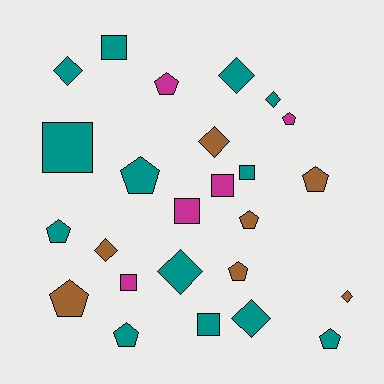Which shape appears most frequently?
Pentagon, with 10 objects.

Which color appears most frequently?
Teal, with 13 objects.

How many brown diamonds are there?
There are 3 brown diamonds.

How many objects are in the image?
There are 25 objects.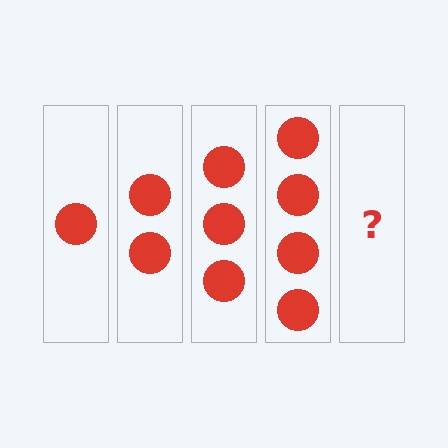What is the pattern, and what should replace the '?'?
The pattern is that each step adds one more circle. The '?' should be 5 circles.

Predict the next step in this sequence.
The next step is 5 circles.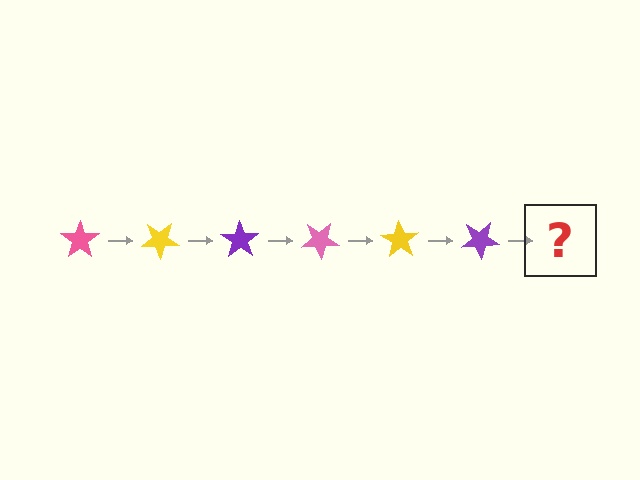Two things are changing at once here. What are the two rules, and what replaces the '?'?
The two rules are that it rotates 35 degrees each step and the color cycles through pink, yellow, and purple. The '?' should be a pink star, rotated 210 degrees from the start.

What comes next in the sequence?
The next element should be a pink star, rotated 210 degrees from the start.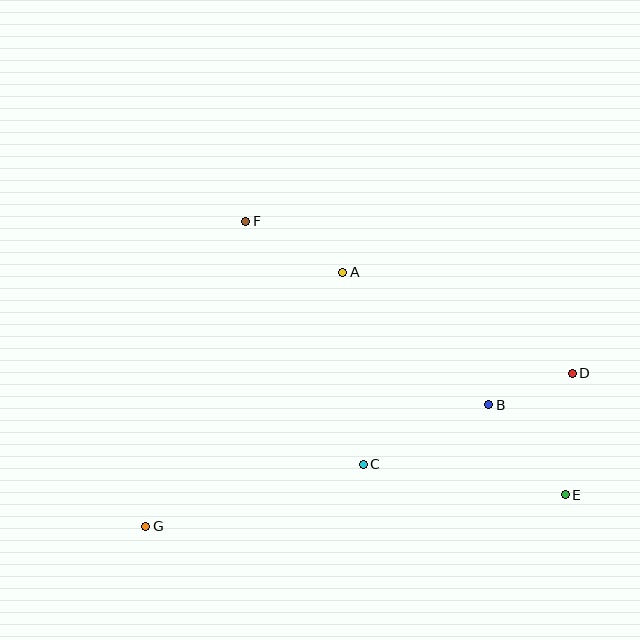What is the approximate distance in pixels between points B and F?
The distance between B and F is approximately 305 pixels.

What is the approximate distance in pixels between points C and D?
The distance between C and D is approximately 228 pixels.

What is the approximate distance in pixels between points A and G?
The distance between A and G is approximately 321 pixels.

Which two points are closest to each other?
Points B and D are closest to each other.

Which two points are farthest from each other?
Points D and G are farthest from each other.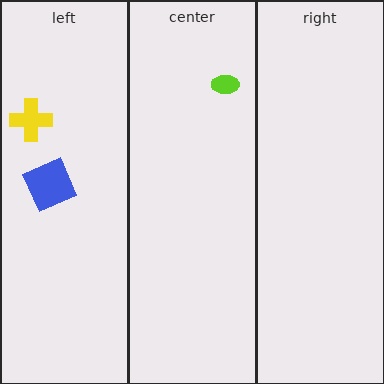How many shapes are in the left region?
2.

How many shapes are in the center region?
1.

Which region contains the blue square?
The left region.